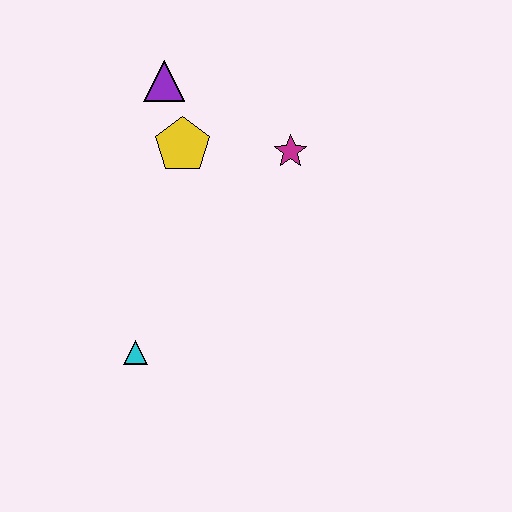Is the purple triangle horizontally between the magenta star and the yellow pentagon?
No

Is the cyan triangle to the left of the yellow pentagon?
Yes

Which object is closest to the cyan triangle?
The yellow pentagon is closest to the cyan triangle.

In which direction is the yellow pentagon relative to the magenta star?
The yellow pentagon is to the left of the magenta star.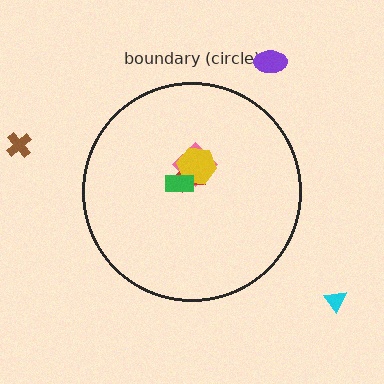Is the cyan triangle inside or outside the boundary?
Outside.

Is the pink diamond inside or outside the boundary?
Inside.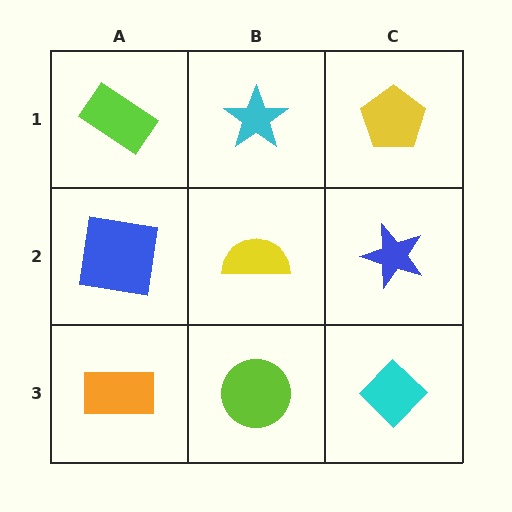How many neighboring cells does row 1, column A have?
2.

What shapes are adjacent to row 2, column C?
A yellow pentagon (row 1, column C), a cyan diamond (row 3, column C), a yellow semicircle (row 2, column B).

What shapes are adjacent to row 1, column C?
A blue star (row 2, column C), a cyan star (row 1, column B).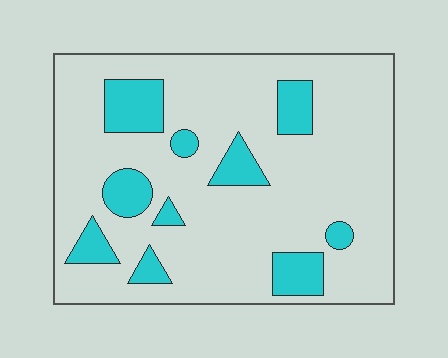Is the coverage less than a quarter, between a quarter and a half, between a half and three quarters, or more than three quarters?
Less than a quarter.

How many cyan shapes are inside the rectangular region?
10.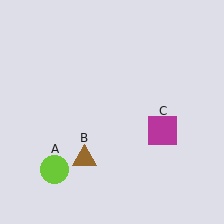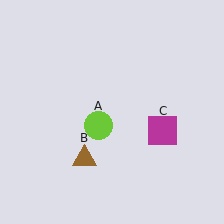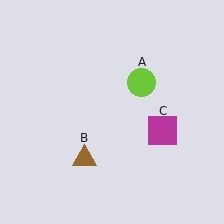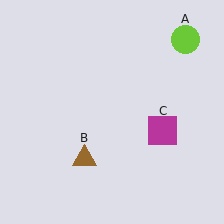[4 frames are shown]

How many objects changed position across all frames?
1 object changed position: lime circle (object A).